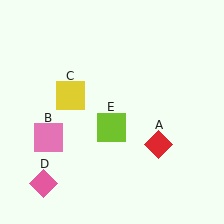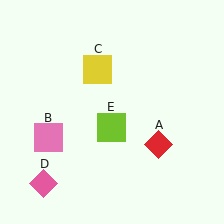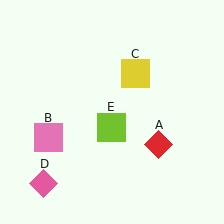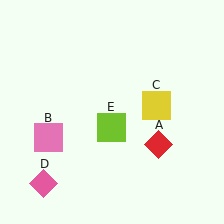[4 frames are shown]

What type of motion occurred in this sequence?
The yellow square (object C) rotated clockwise around the center of the scene.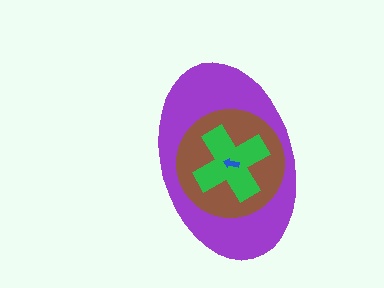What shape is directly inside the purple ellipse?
The brown circle.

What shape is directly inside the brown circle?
The green cross.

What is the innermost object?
The blue arrow.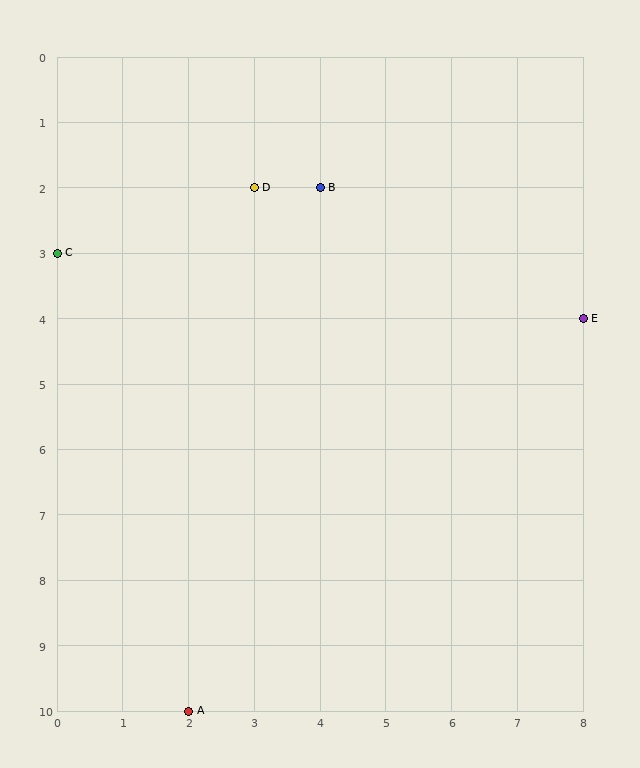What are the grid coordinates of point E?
Point E is at grid coordinates (8, 4).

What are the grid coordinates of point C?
Point C is at grid coordinates (0, 3).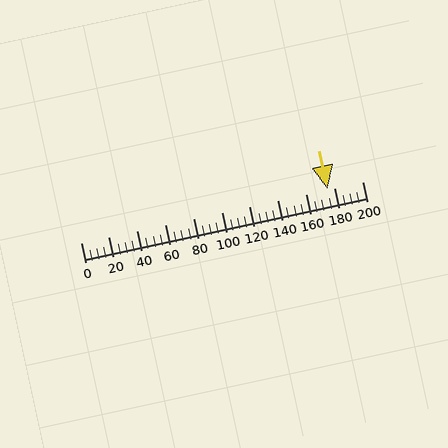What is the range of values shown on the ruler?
The ruler shows values from 0 to 200.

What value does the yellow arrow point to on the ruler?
The yellow arrow points to approximately 175.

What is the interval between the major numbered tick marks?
The major tick marks are spaced 20 units apart.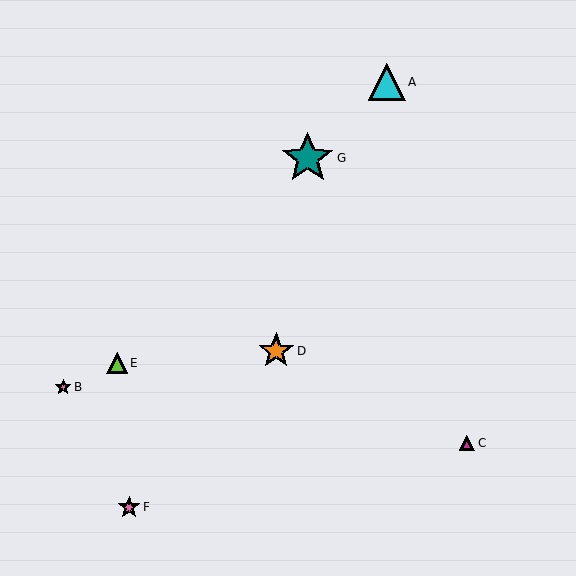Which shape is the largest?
The teal star (labeled G) is the largest.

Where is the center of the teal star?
The center of the teal star is at (308, 158).